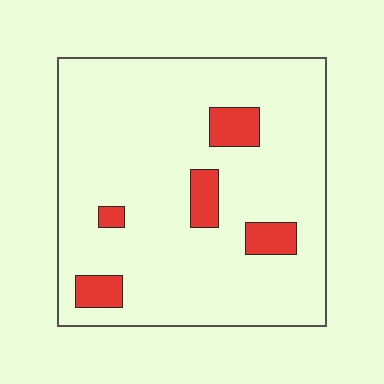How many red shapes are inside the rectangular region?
5.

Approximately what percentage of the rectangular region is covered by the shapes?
Approximately 10%.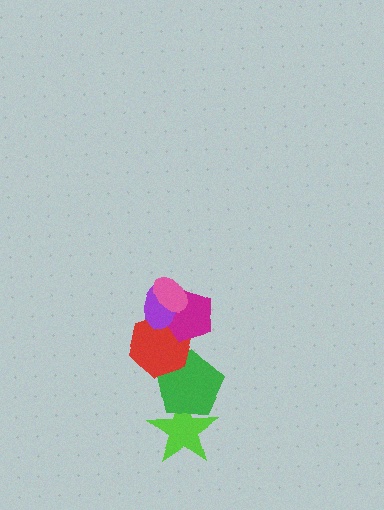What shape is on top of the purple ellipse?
The pink ellipse is on top of the purple ellipse.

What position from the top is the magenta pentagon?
The magenta pentagon is 3rd from the top.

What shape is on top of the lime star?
The green pentagon is on top of the lime star.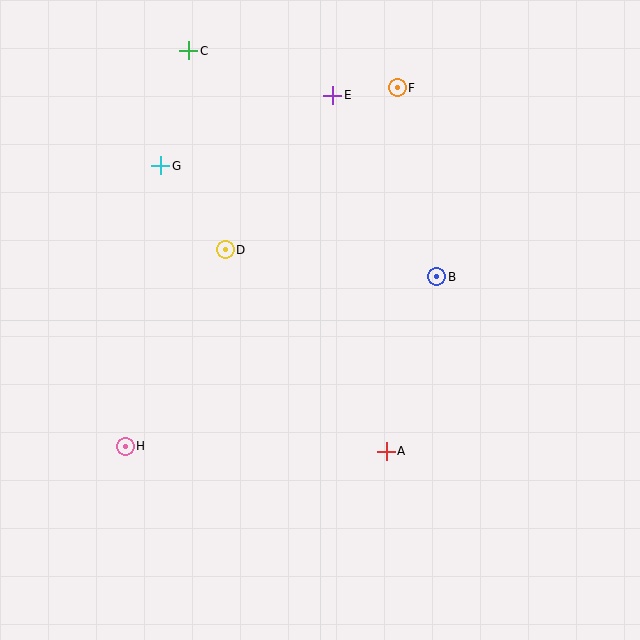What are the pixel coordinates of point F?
Point F is at (397, 88).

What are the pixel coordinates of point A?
Point A is at (386, 451).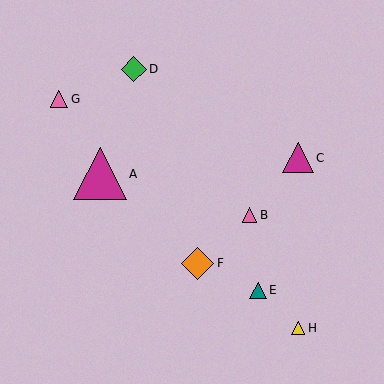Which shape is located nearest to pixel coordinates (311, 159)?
The magenta triangle (labeled C) at (298, 158) is nearest to that location.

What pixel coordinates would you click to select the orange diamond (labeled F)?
Click at (198, 263) to select the orange diamond F.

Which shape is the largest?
The magenta triangle (labeled A) is the largest.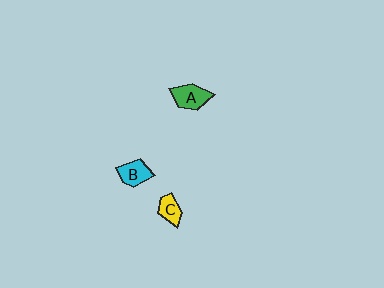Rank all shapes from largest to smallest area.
From largest to smallest: A (green), B (cyan), C (yellow).